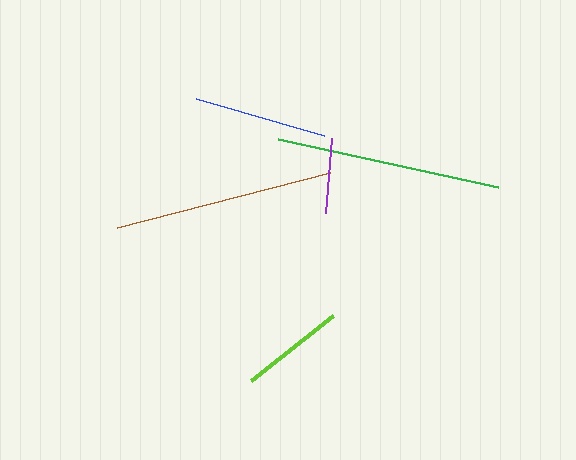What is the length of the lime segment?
The lime segment is approximately 105 pixels long.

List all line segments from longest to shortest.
From longest to shortest: green, brown, blue, lime, purple.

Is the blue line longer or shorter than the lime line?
The blue line is longer than the lime line.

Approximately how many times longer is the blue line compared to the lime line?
The blue line is approximately 1.3 times the length of the lime line.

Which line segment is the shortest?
The purple line is the shortest at approximately 75 pixels.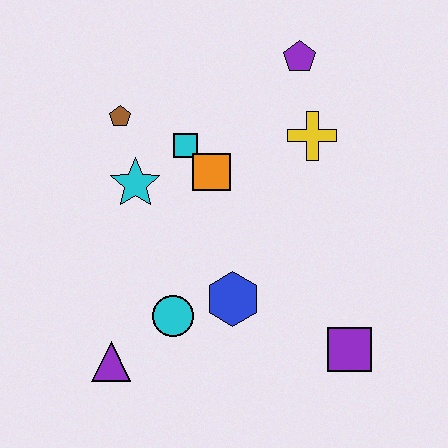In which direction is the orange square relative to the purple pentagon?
The orange square is below the purple pentagon.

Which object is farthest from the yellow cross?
The purple triangle is farthest from the yellow cross.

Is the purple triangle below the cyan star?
Yes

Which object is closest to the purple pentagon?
The yellow cross is closest to the purple pentagon.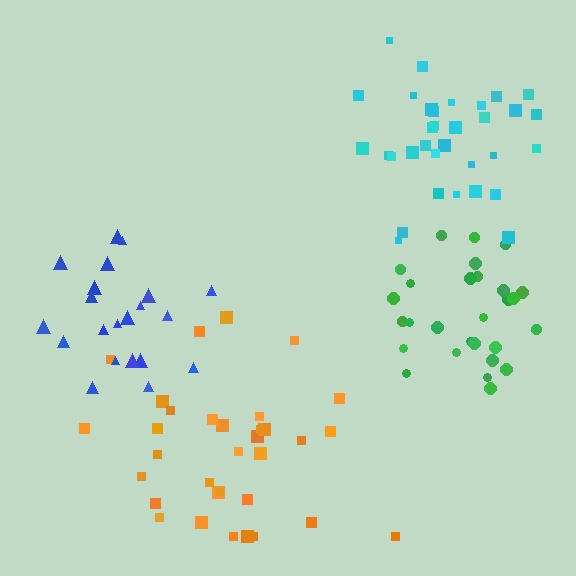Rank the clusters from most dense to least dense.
green, blue, orange, cyan.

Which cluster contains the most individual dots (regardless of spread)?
Cyan (34).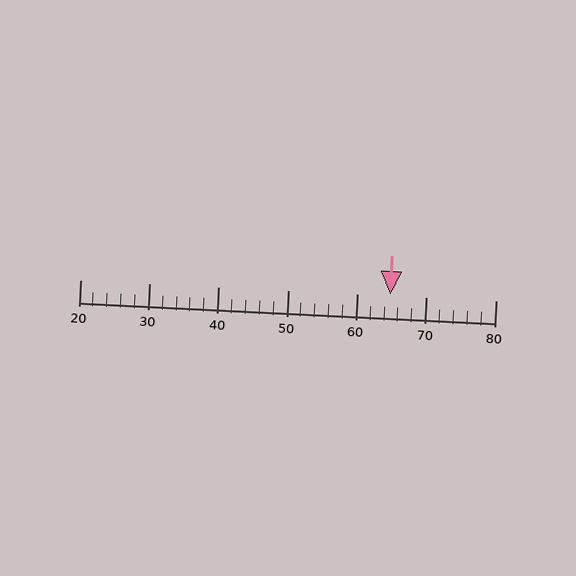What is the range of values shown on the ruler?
The ruler shows values from 20 to 80.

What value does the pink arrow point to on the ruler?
The pink arrow points to approximately 65.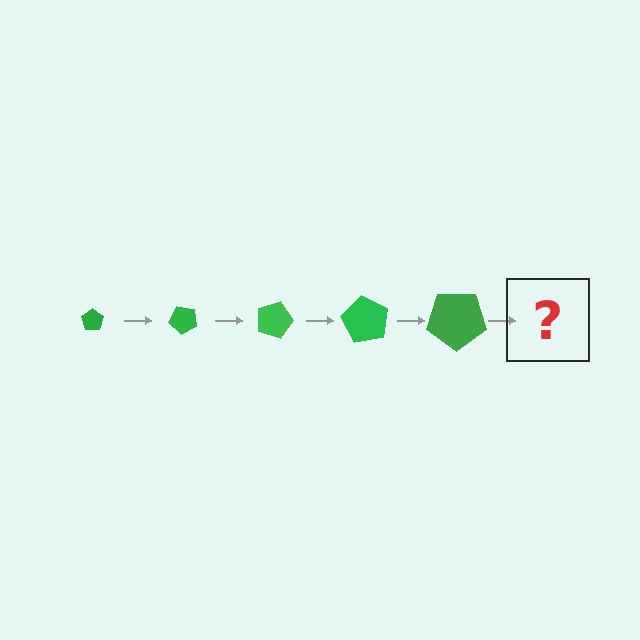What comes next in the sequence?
The next element should be a pentagon, larger than the previous one and rotated 225 degrees from the start.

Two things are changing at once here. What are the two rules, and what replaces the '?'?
The two rules are that the pentagon grows larger each step and it rotates 45 degrees each step. The '?' should be a pentagon, larger than the previous one and rotated 225 degrees from the start.